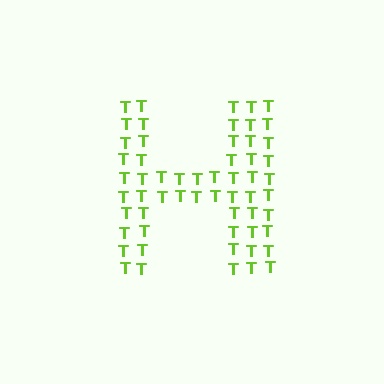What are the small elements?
The small elements are letter T's.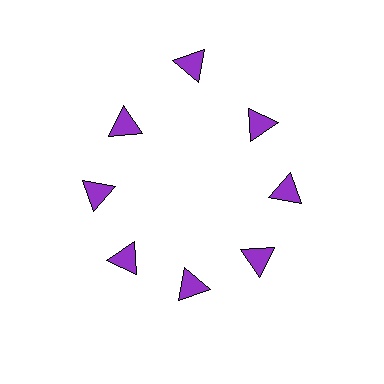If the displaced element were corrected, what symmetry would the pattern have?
It would have 8-fold rotational symmetry — the pattern would map onto itself every 45 degrees.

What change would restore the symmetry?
The symmetry would be restored by moving it inward, back onto the ring so that all 8 triangles sit at equal angles and equal distance from the center.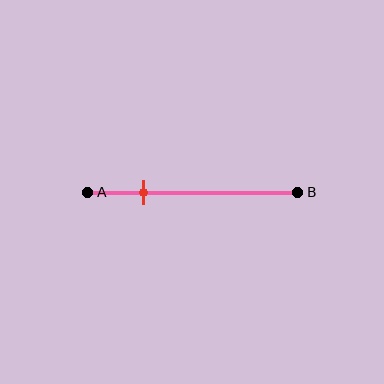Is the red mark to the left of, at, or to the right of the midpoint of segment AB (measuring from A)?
The red mark is to the left of the midpoint of segment AB.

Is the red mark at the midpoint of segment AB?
No, the mark is at about 25% from A, not at the 50% midpoint.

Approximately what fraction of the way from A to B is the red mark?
The red mark is approximately 25% of the way from A to B.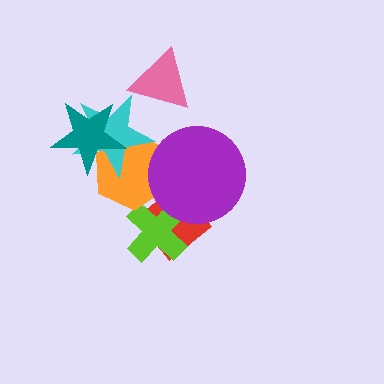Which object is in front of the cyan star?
The teal star is in front of the cyan star.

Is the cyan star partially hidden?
Yes, it is partially covered by another shape.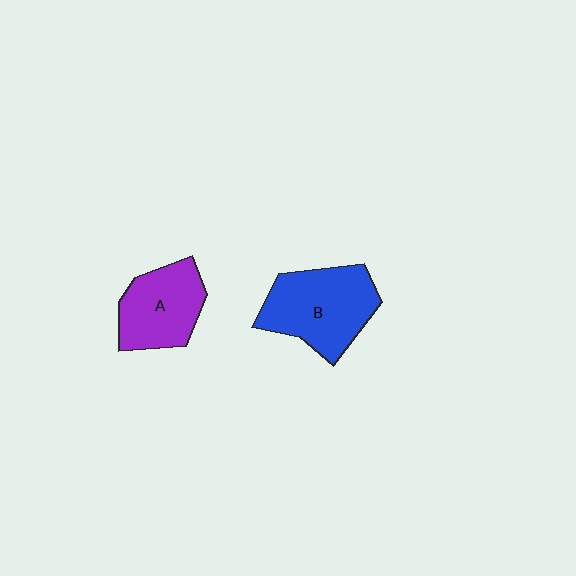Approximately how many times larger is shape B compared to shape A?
Approximately 1.3 times.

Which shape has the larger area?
Shape B (blue).